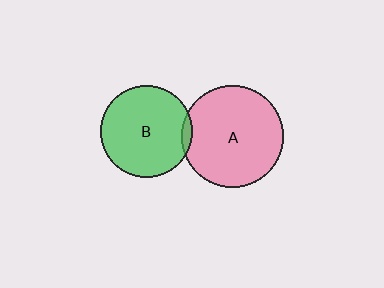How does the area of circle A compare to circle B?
Approximately 1.2 times.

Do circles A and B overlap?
Yes.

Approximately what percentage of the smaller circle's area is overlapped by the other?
Approximately 5%.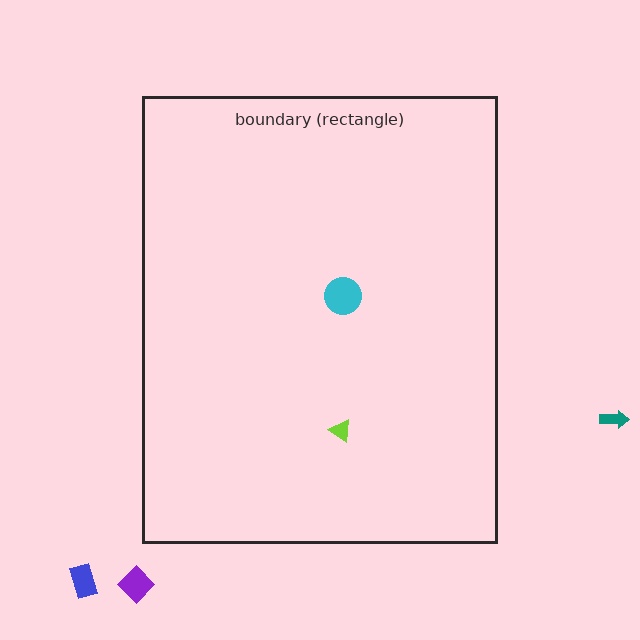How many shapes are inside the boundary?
2 inside, 3 outside.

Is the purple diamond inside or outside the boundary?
Outside.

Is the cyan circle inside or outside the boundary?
Inside.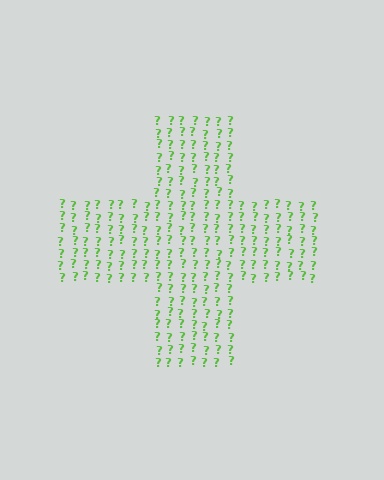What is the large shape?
The large shape is a cross.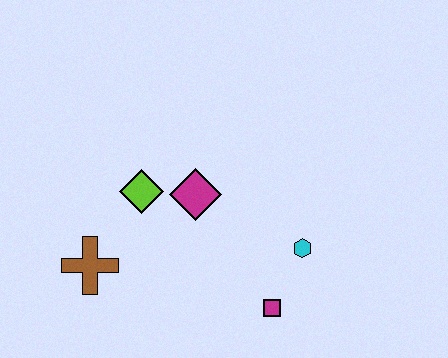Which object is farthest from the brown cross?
The cyan hexagon is farthest from the brown cross.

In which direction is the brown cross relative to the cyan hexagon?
The brown cross is to the left of the cyan hexagon.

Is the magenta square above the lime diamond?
No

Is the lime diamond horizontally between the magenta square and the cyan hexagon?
No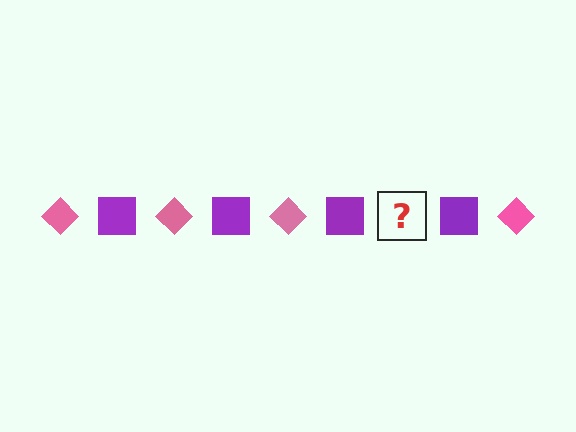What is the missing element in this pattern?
The missing element is a pink diamond.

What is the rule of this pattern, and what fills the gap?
The rule is that the pattern alternates between pink diamond and purple square. The gap should be filled with a pink diamond.